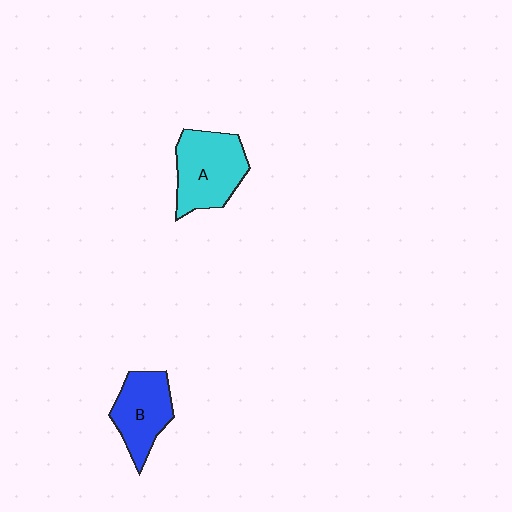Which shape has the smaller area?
Shape B (blue).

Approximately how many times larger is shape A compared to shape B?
Approximately 1.2 times.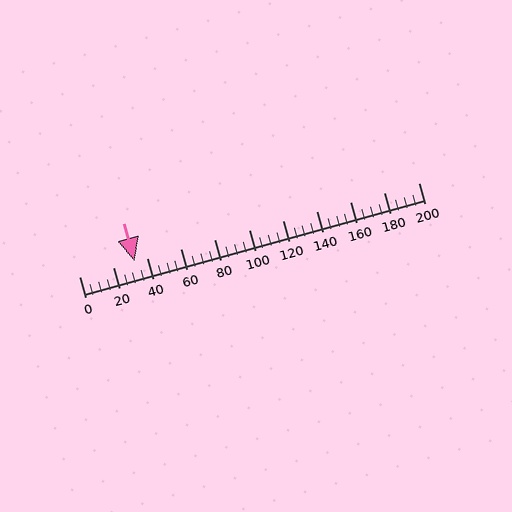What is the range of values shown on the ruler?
The ruler shows values from 0 to 200.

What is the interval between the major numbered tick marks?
The major tick marks are spaced 20 units apart.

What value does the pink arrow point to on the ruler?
The pink arrow points to approximately 32.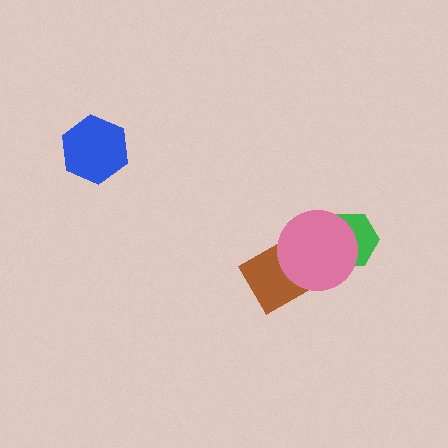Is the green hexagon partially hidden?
Yes, it is partially covered by another shape.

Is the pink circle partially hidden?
No, no other shape covers it.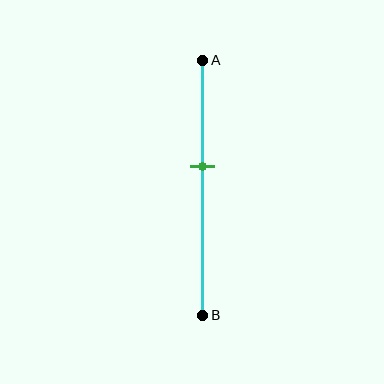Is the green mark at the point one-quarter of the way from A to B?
No, the mark is at about 40% from A, not at the 25% one-quarter point.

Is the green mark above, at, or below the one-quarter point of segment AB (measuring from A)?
The green mark is below the one-quarter point of segment AB.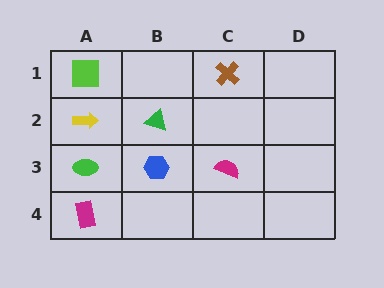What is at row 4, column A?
A magenta rectangle.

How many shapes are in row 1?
2 shapes.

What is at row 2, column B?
A green triangle.